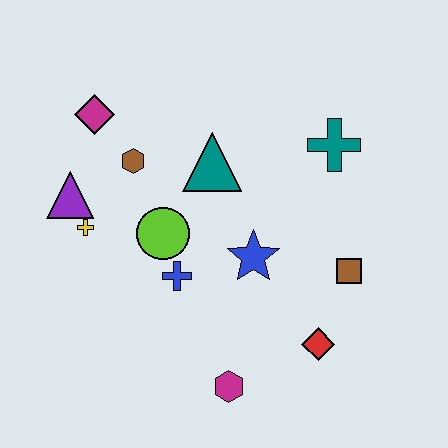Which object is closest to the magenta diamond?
The brown hexagon is closest to the magenta diamond.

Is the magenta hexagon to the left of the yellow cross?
No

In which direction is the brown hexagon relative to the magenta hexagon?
The brown hexagon is above the magenta hexagon.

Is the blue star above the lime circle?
No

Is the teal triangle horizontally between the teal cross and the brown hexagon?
Yes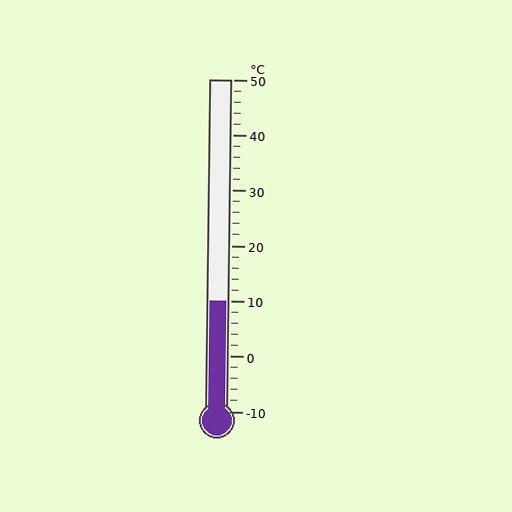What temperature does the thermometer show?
The thermometer shows approximately 10°C.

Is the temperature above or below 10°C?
The temperature is at 10°C.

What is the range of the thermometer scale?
The thermometer scale ranges from -10°C to 50°C.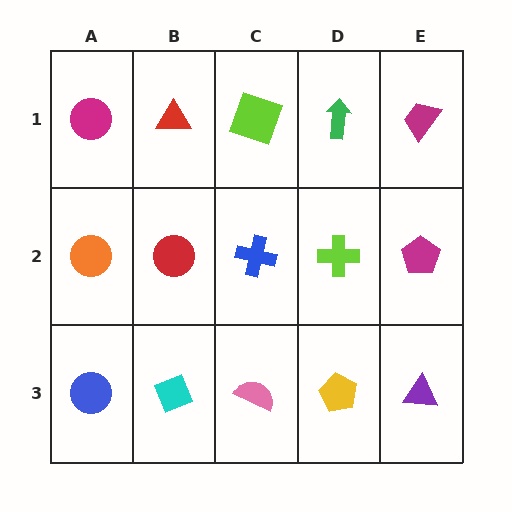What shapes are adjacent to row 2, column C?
A lime square (row 1, column C), a pink semicircle (row 3, column C), a red circle (row 2, column B), a lime cross (row 2, column D).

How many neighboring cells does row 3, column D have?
3.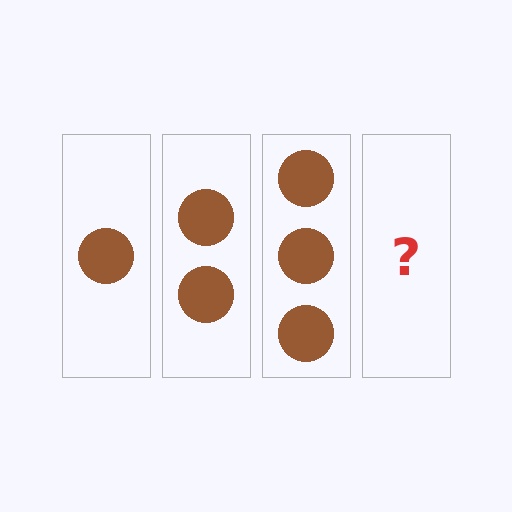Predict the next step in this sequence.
The next step is 4 circles.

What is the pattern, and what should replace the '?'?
The pattern is that each step adds one more circle. The '?' should be 4 circles.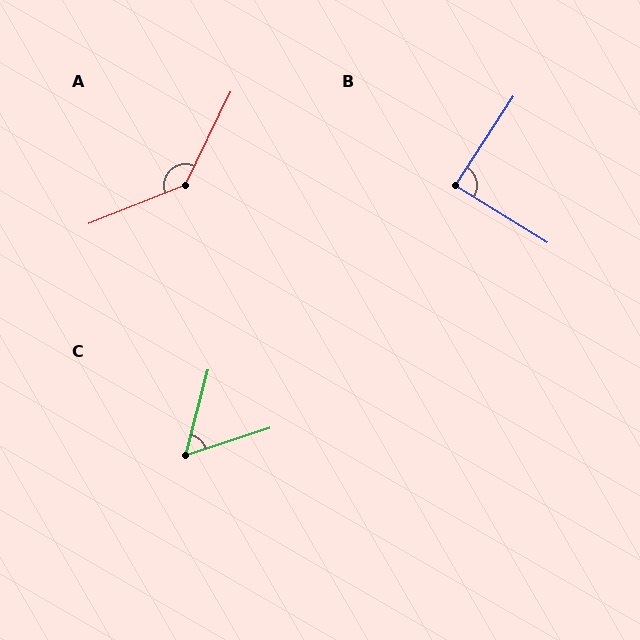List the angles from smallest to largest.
C (57°), B (89°), A (137°).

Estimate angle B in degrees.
Approximately 89 degrees.